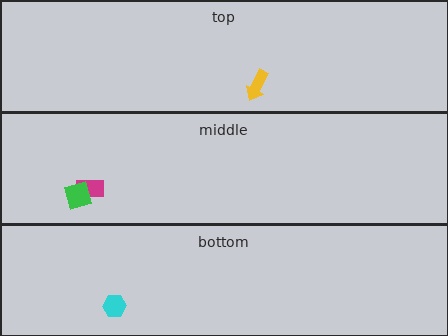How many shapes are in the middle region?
2.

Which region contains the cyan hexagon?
The bottom region.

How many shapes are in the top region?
1.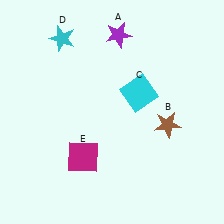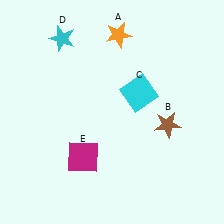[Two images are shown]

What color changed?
The star (A) changed from purple in Image 1 to orange in Image 2.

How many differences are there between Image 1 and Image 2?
There is 1 difference between the two images.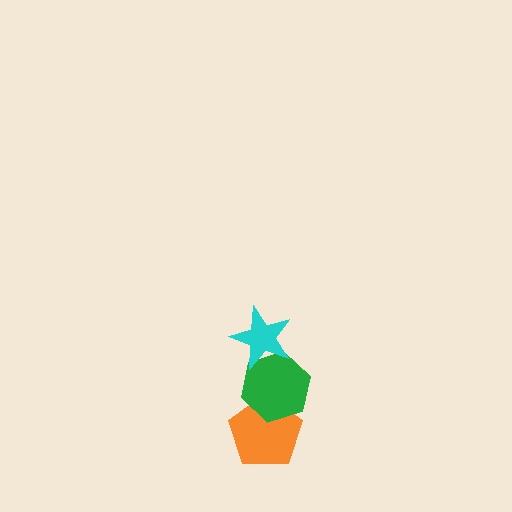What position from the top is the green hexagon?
The green hexagon is 2nd from the top.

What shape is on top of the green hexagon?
The cyan star is on top of the green hexagon.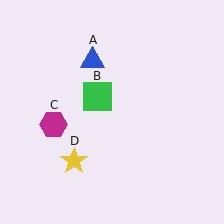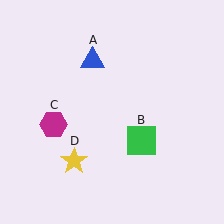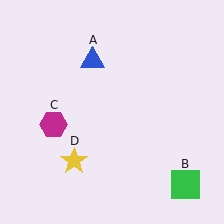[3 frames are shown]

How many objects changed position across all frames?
1 object changed position: green square (object B).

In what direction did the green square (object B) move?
The green square (object B) moved down and to the right.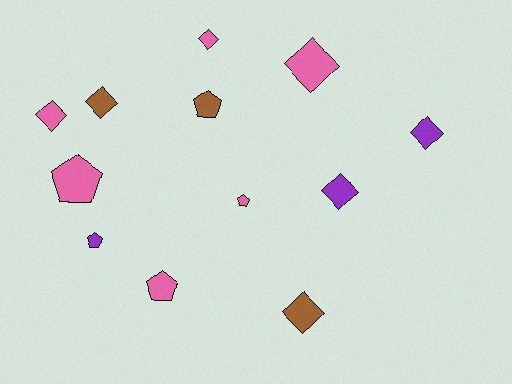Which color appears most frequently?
Pink, with 6 objects.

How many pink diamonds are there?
There are 3 pink diamonds.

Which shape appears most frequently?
Diamond, with 7 objects.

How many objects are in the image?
There are 12 objects.